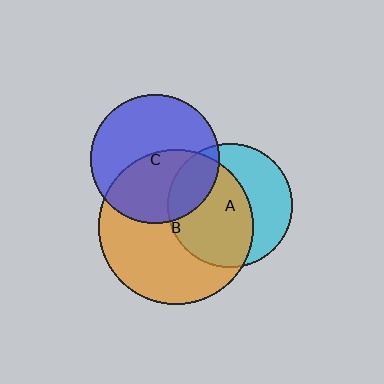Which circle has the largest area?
Circle B (orange).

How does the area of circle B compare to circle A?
Approximately 1.5 times.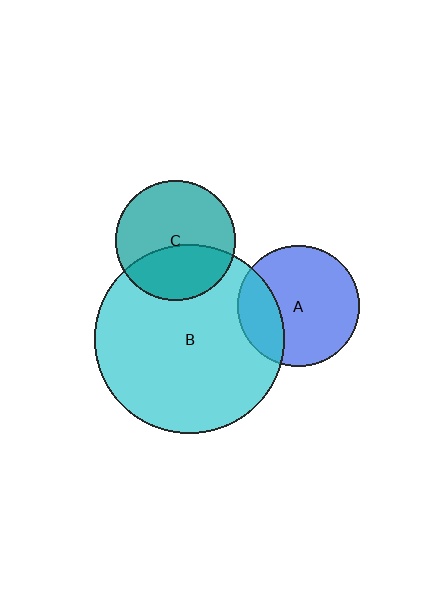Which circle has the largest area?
Circle B (cyan).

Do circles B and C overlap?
Yes.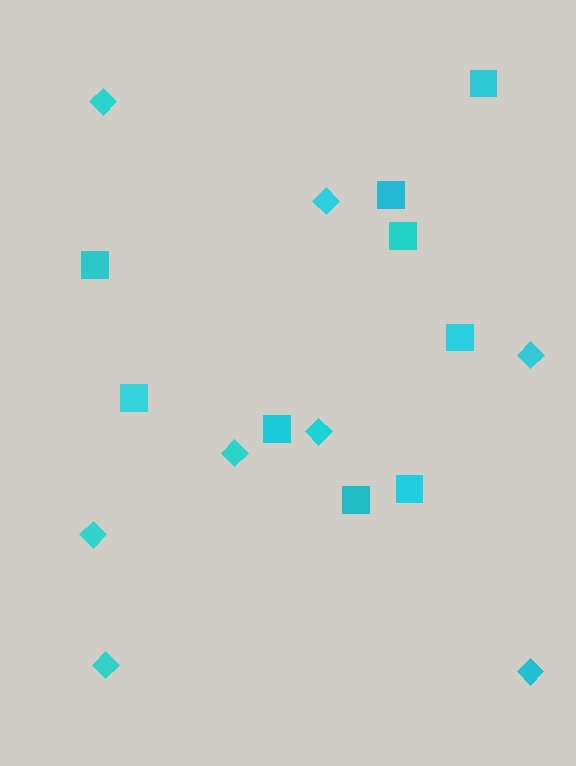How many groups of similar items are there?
There are 2 groups: one group of diamonds (8) and one group of squares (9).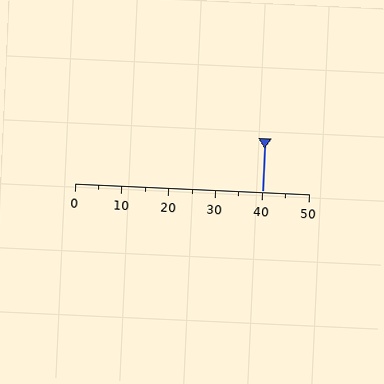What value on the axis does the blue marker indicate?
The marker indicates approximately 40.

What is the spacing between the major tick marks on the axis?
The major ticks are spaced 10 apart.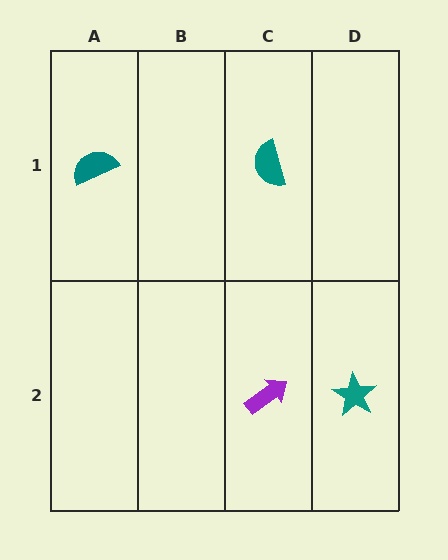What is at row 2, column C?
A purple arrow.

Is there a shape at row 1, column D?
No, that cell is empty.